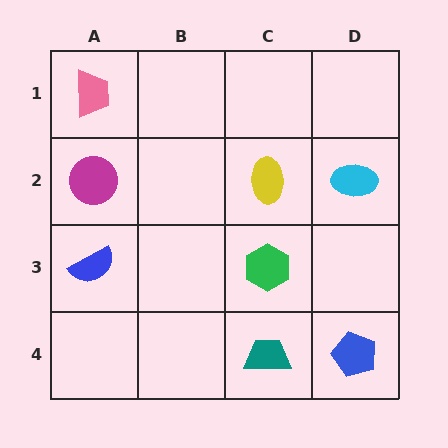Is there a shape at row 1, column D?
No, that cell is empty.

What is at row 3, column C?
A green hexagon.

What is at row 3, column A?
A blue semicircle.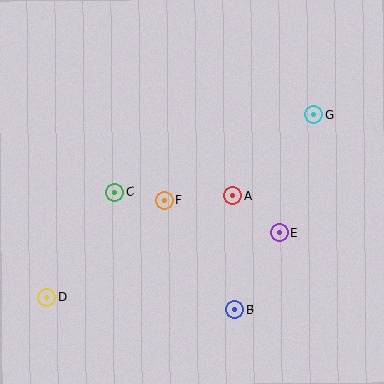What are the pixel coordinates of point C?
Point C is at (115, 192).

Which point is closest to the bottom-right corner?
Point B is closest to the bottom-right corner.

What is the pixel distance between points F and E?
The distance between F and E is 120 pixels.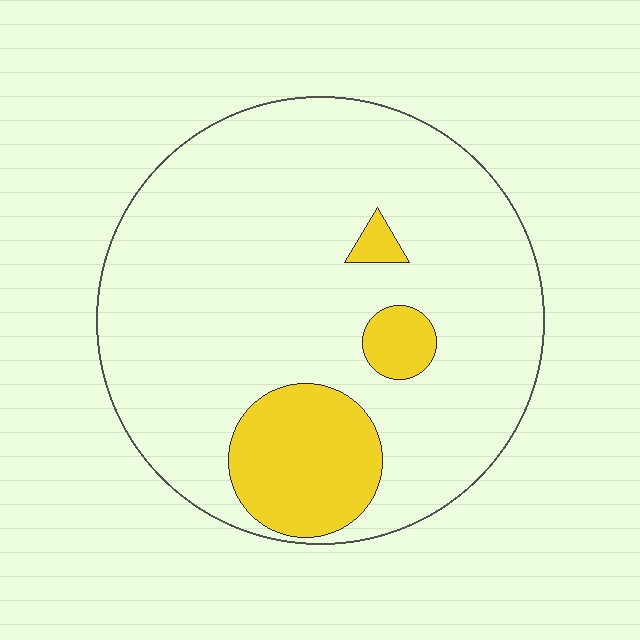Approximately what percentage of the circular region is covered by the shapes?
Approximately 15%.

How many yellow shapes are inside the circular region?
3.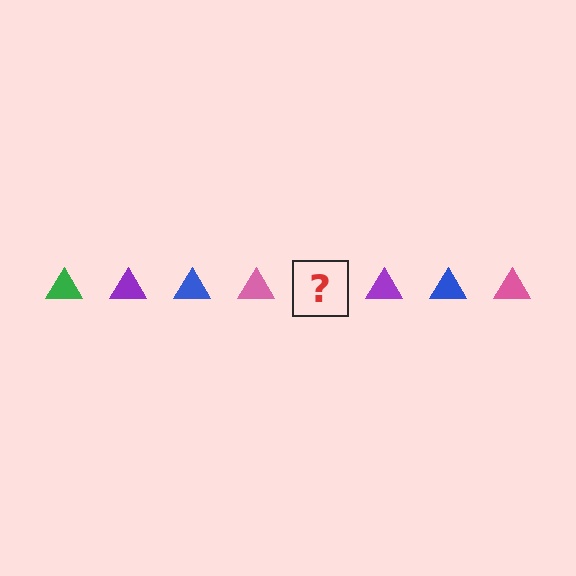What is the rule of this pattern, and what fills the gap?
The rule is that the pattern cycles through green, purple, blue, pink triangles. The gap should be filled with a green triangle.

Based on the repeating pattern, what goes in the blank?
The blank should be a green triangle.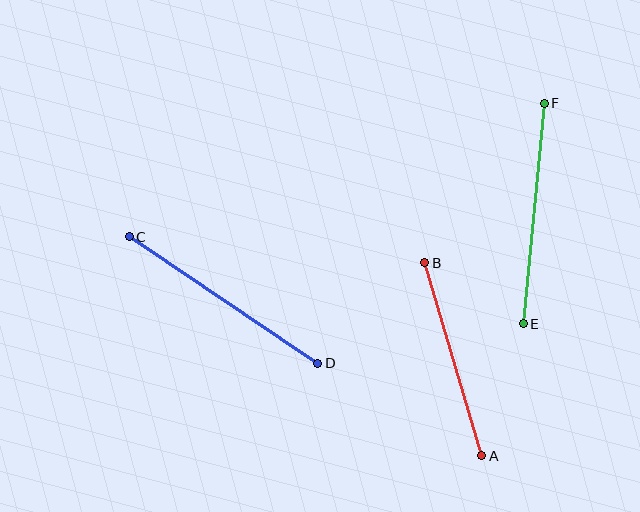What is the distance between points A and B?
The distance is approximately 201 pixels.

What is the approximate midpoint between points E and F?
The midpoint is at approximately (534, 213) pixels.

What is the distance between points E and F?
The distance is approximately 221 pixels.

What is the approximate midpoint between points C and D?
The midpoint is at approximately (223, 300) pixels.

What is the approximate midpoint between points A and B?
The midpoint is at approximately (453, 359) pixels.